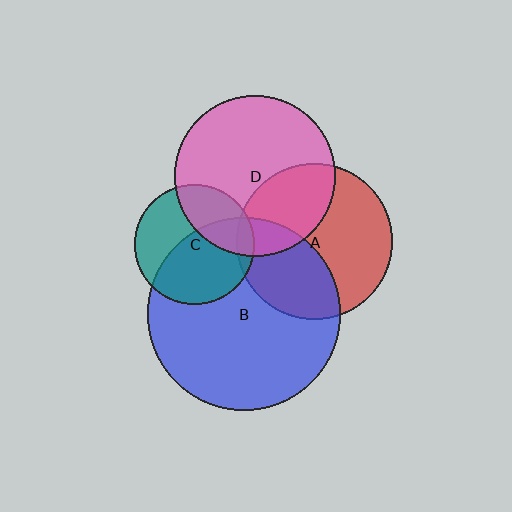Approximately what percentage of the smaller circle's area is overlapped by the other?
Approximately 55%.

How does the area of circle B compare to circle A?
Approximately 1.5 times.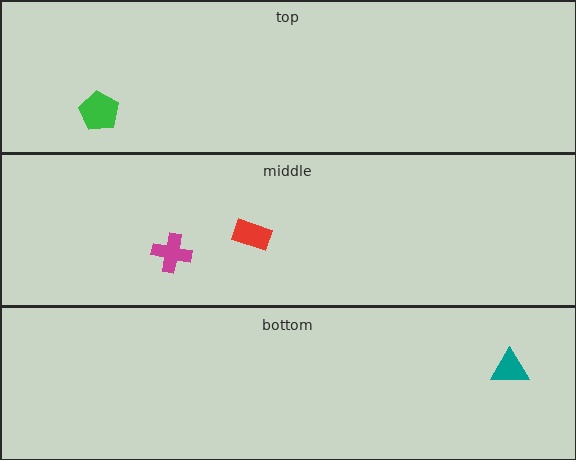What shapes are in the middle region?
The magenta cross, the red rectangle.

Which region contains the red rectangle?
The middle region.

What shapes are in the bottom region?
The teal triangle.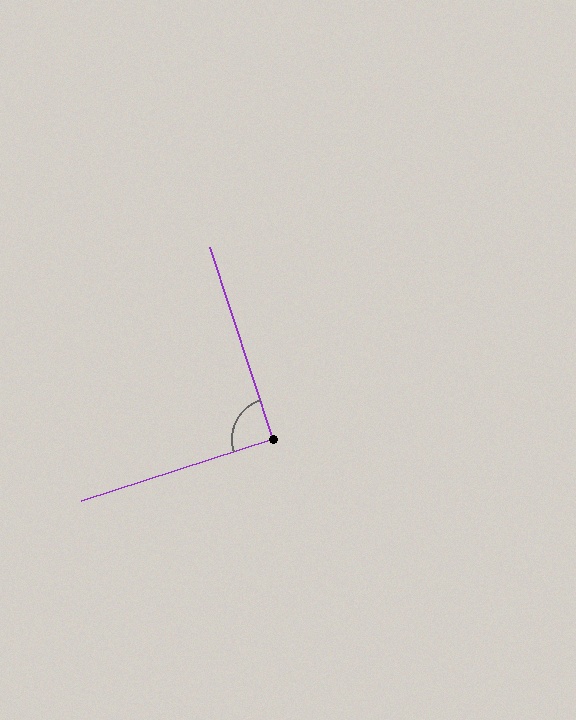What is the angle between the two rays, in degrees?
Approximately 89 degrees.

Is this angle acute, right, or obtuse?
It is approximately a right angle.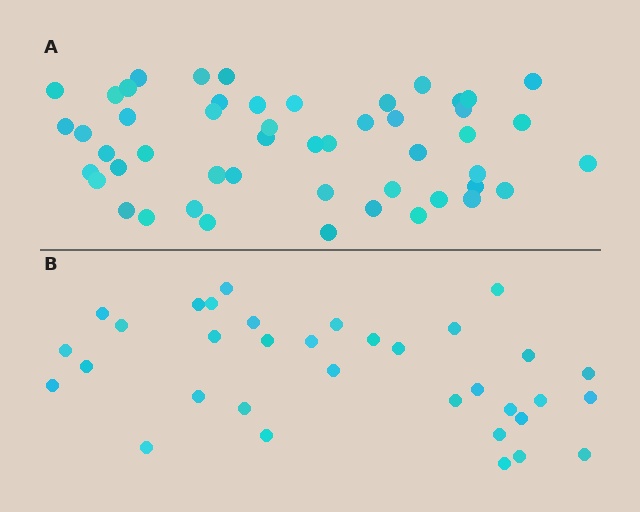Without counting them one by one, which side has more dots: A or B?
Region A (the top region) has more dots.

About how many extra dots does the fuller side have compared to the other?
Region A has approximately 15 more dots than region B.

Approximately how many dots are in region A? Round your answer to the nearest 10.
About 50 dots.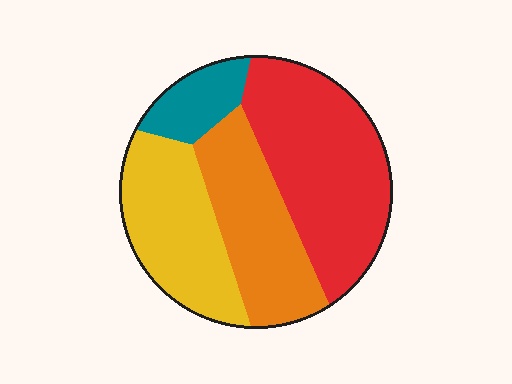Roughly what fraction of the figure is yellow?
Yellow covers about 25% of the figure.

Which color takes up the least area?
Teal, at roughly 10%.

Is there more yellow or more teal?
Yellow.